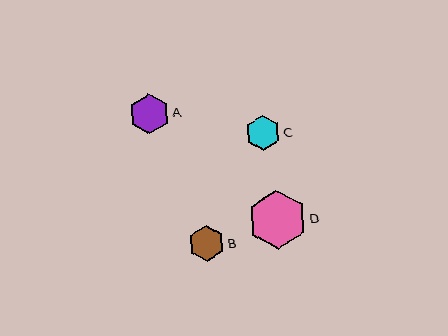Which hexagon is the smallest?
Hexagon C is the smallest with a size of approximately 35 pixels.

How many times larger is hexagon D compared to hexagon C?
Hexagon D is approximately 1.7 times the size of hexagon C.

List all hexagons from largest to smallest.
From largest to smallest: D, A, B, C.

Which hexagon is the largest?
Hexagon D is the largest with a size of approximately 59 pixels.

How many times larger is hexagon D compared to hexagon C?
Hexagon D is approximately 1.7 times the size of hexagon C.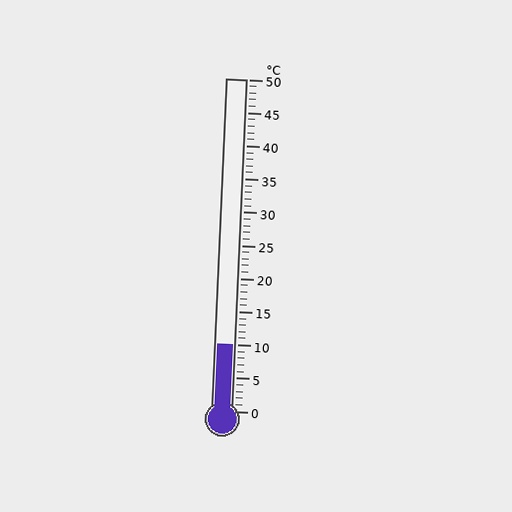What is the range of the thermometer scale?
The thermometer scale ranges from 0°C to 50°C.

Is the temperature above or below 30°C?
The temperature is below 30°C.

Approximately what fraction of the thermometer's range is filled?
The thermometer is filled to approximately 20% of its range.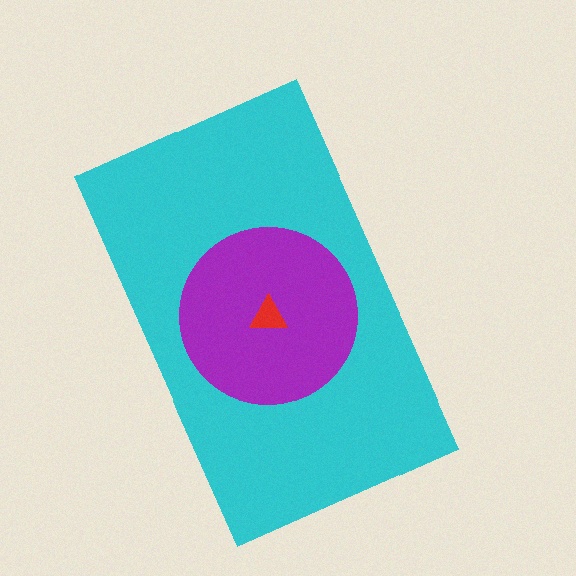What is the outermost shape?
The cyan rectangle.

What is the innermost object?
The red triangle.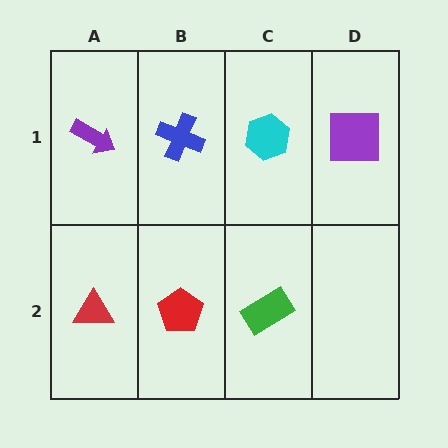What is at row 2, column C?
A green rectangle.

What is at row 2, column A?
A red triangle.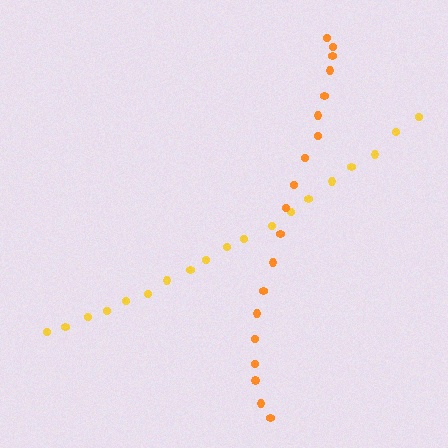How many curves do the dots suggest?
There are 2 distinct paths.